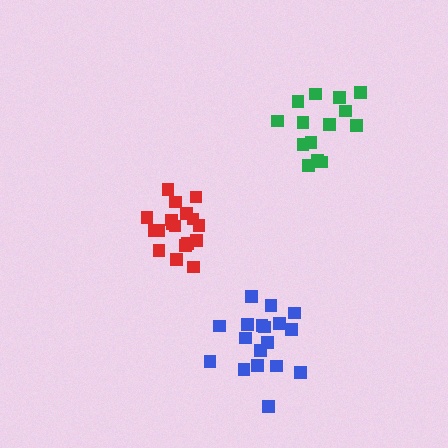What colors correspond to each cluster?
The clusters are colored: red, blue, green.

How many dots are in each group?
Group 1: 18 dots, Group 2: 18 dots, Group 3: 14 dots (50 total).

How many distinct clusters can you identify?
There are 3 distinct clusters.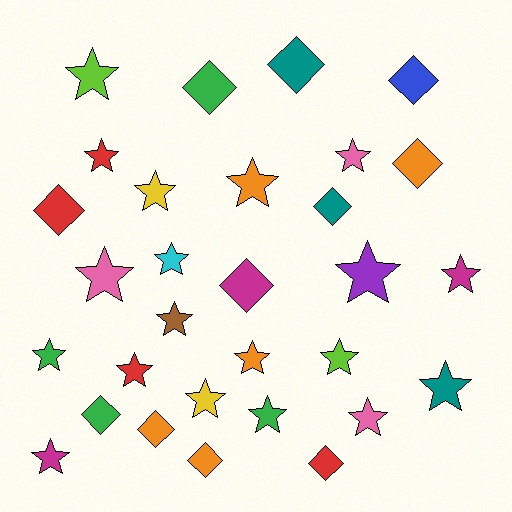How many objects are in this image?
There are 30 objects.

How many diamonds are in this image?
There are 11 diamonds.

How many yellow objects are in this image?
There are 2 yellow objects.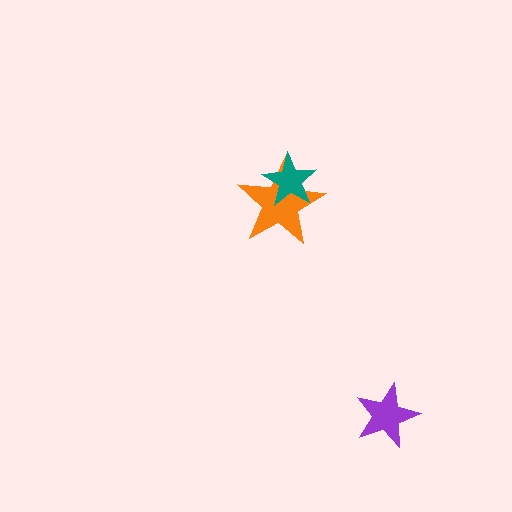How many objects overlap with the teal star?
1 object overlaps with the teal star.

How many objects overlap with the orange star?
1 object overlaps with the orange star.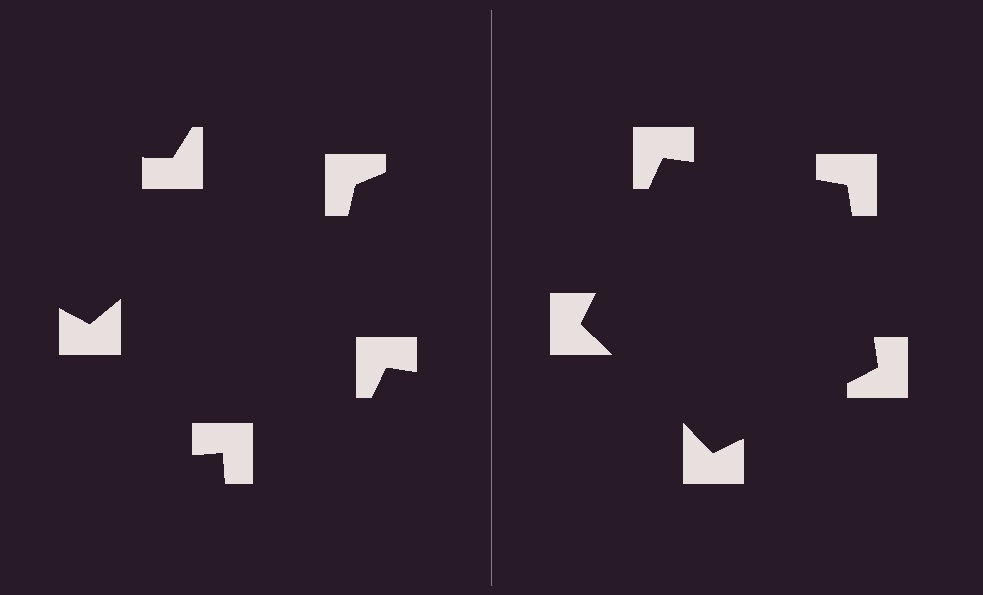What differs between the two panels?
The notched squares are positioned identically on both sides; only the wedge orientations differ. On the right they align to a pentagon; on the left they are misaligned.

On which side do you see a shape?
An illusory pentagon appears on the right side. On the left side the wedge cuts are rotated, so no coherent shape forms.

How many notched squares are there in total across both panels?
10 — 5 on each side.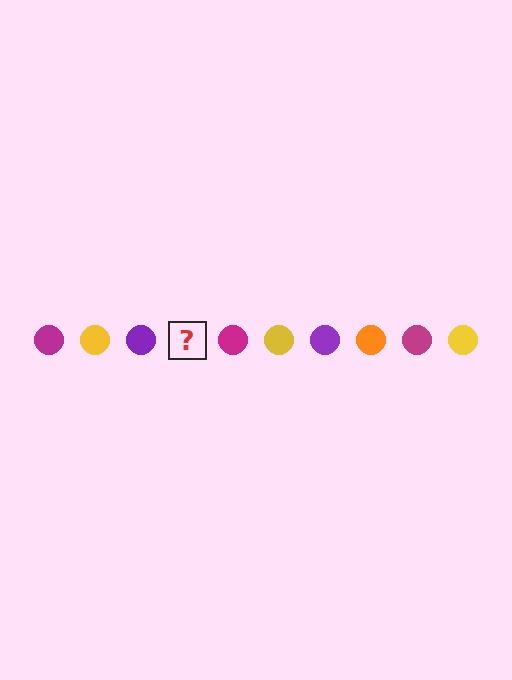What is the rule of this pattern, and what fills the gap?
The rule is that the pattern cycles through magenta, yellow, purple, orange circles. The gap should be filled with an orange circle.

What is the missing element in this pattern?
The missing element is an orange circle.